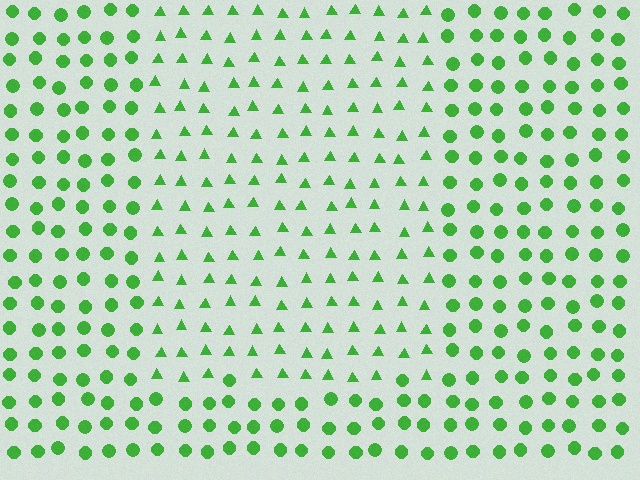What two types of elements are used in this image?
The image uses triangles inside the rectangle region and circles outside it.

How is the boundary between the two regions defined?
The boundary is defined by a change in element shape: triangles inside vs. circles outside. All elements share the same color and spacing.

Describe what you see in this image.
The image is filled with small green elements arranged in a uniform grid. A rectangle-shaped region contains triangles, while the surrounding area contains circles. The boundary is defined purely by the change in element shape.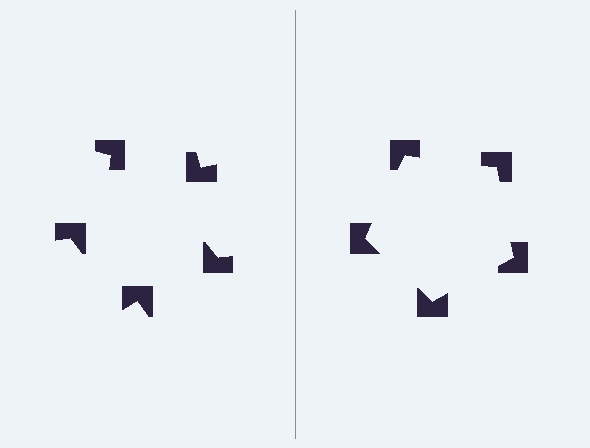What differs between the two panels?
The notched squares are positioned identically on both sides; only the wedge orientations differ. On the right they align to a pentagon; on the left they are misaligned.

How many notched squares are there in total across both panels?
10 — 5 on each side.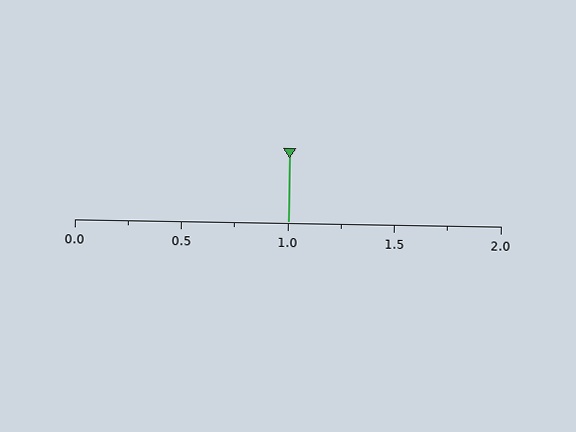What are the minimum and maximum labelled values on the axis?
The axis runs from 0.0 to 2.0.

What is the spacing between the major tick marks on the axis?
The major ticks are spaced 0.5 apart.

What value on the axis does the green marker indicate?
The marker indicates approximately 1.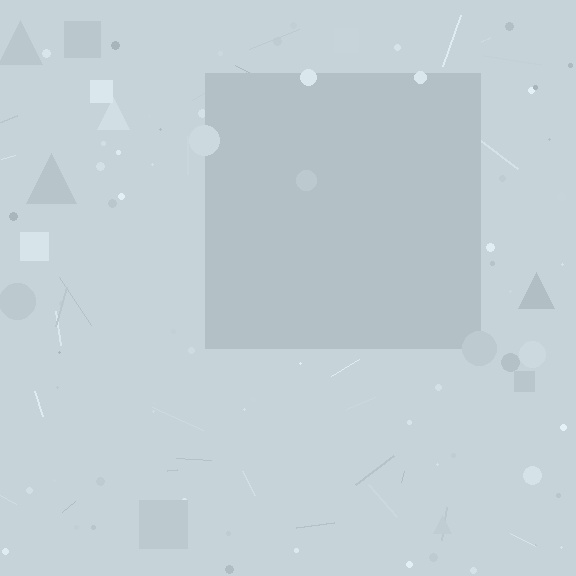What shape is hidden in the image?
A square is hidden in the image.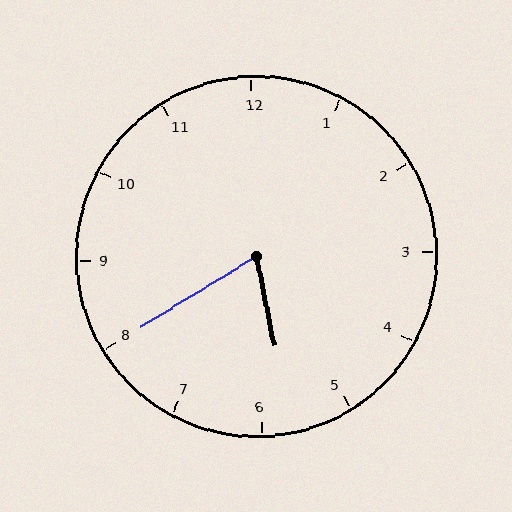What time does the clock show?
5:40.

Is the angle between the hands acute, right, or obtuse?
It is acute.